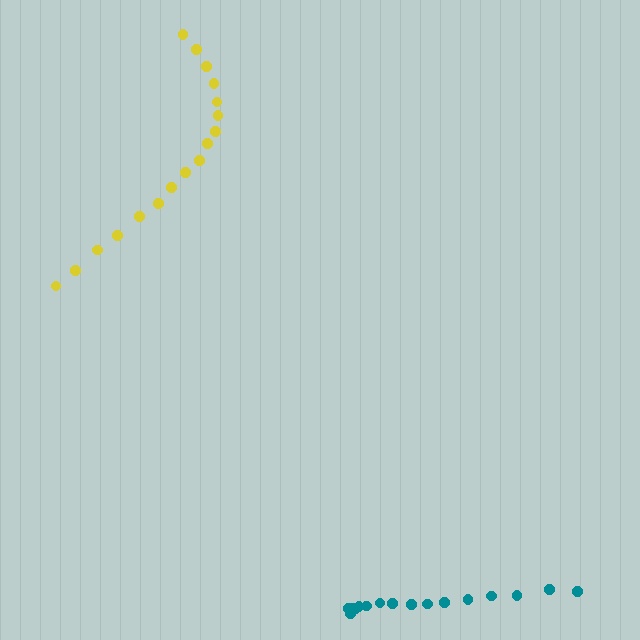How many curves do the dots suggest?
There are 2 distinct paths.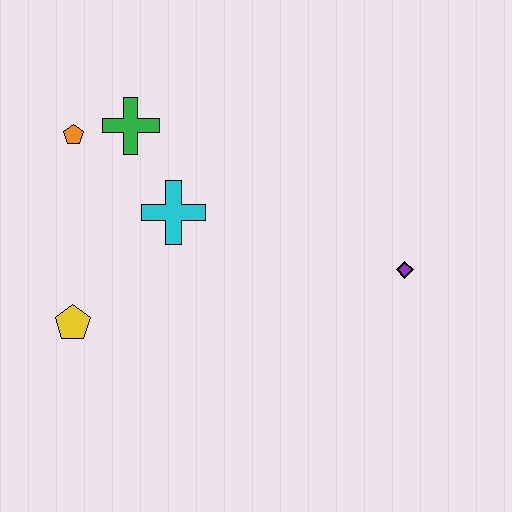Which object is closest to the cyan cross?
The green cross is closest to the cyan cross.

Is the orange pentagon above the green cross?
No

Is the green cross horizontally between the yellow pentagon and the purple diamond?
Yes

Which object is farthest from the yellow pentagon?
The purple diamond is farthest from the yellow pentagon.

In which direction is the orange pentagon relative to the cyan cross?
The orange pentagon is to the left of the cyan cross.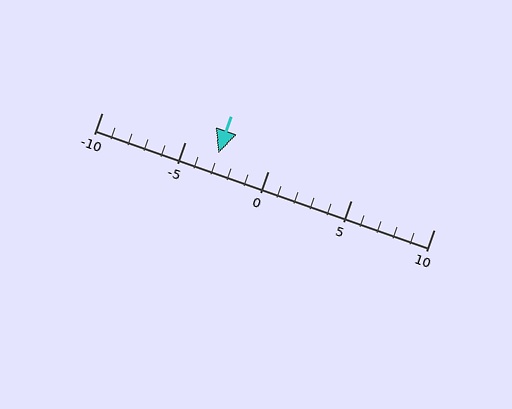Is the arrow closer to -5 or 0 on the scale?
The arrow is closer to -5.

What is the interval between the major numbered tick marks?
The major tick marks are spaced 5 units apart.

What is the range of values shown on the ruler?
The ruler shows values from -10 to 10.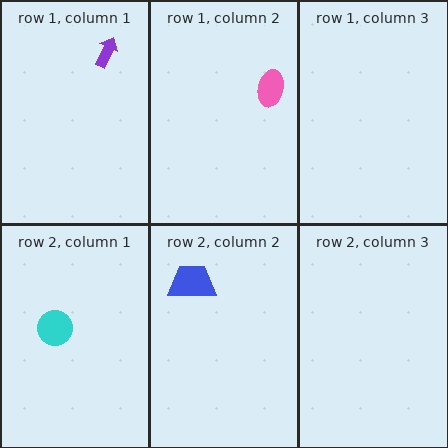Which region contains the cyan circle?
The row 2, column 1 region.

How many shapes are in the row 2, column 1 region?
1.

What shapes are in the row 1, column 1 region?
The purple arrow.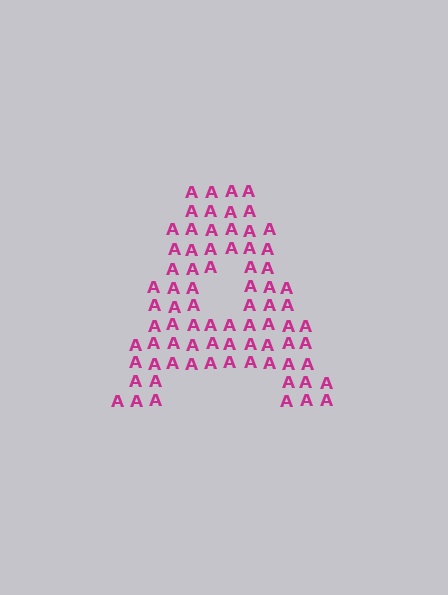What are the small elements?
The small elements are letter A's.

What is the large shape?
The large shape is the letter A.